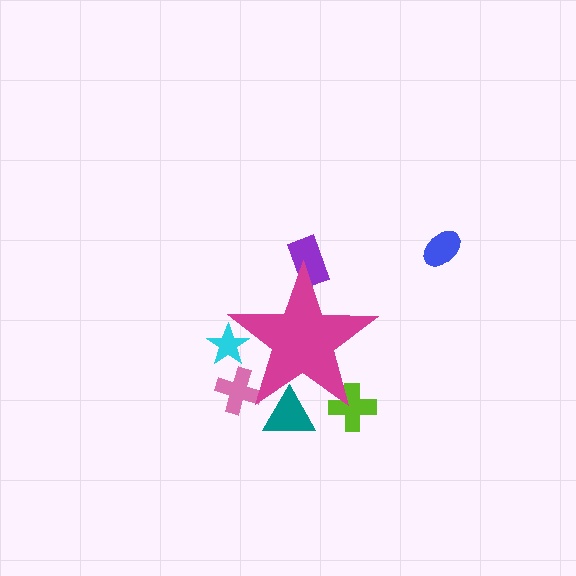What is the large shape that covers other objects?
A magenta star.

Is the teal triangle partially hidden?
Yes, the teal triangle is partially hidden behind the magenta star.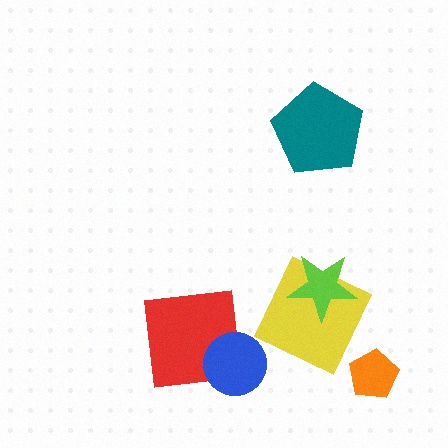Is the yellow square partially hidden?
Yes, it is partially covered by another shape.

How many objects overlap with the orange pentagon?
0 objects overlap with the orange pentagon.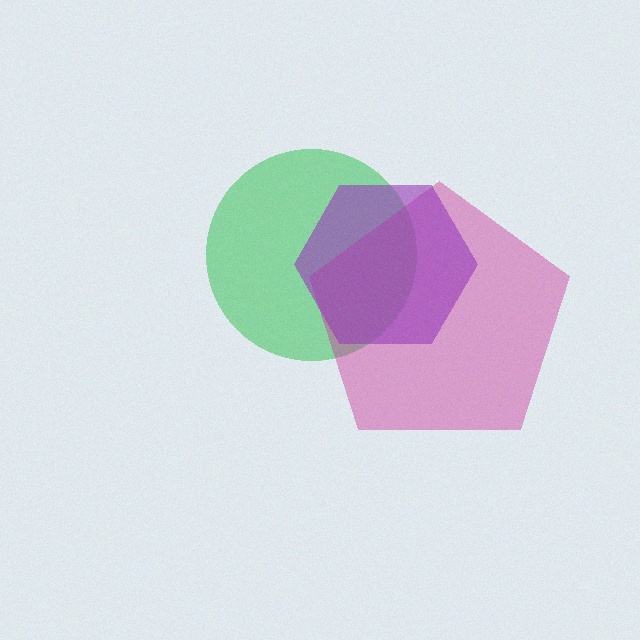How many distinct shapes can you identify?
There are 3 distinct shapes: a green circle, a magenta pentagon, a purple hexagon.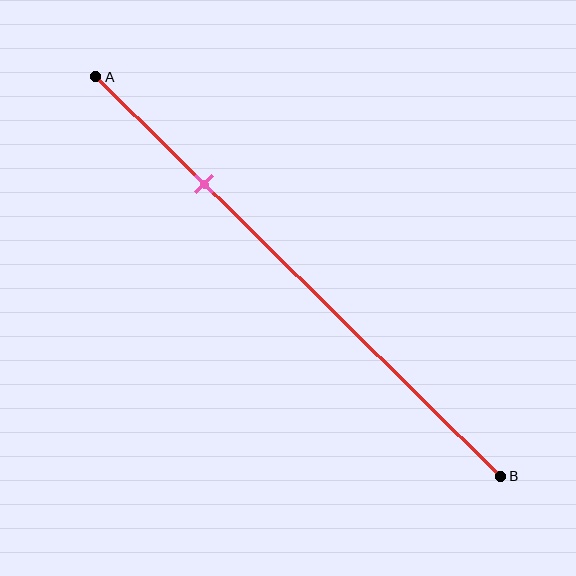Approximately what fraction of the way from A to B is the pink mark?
The pink mark is approximately 25% of the way from A to B.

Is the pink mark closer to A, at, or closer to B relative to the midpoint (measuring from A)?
The pink mark is closer to point A than the midpoint of segment AB.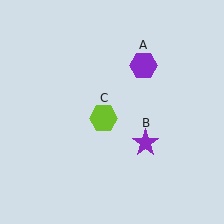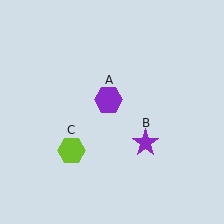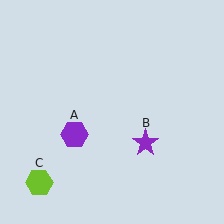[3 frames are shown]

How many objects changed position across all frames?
2 objects changed position: purple hexagon (object A), lime hexagon (object C).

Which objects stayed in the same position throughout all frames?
Purple star (object B) remained stationary.